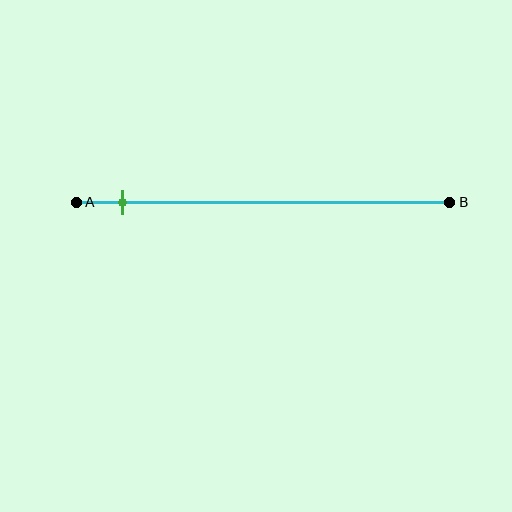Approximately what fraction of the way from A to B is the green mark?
The green mark is approximately 10% of the way from A to B.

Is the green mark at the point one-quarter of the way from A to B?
No, the mark is at about 10% from A, not at the 25% one-quarter point.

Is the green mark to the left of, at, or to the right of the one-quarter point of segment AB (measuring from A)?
The green mark is to the left of the one-quarter point of segment AB.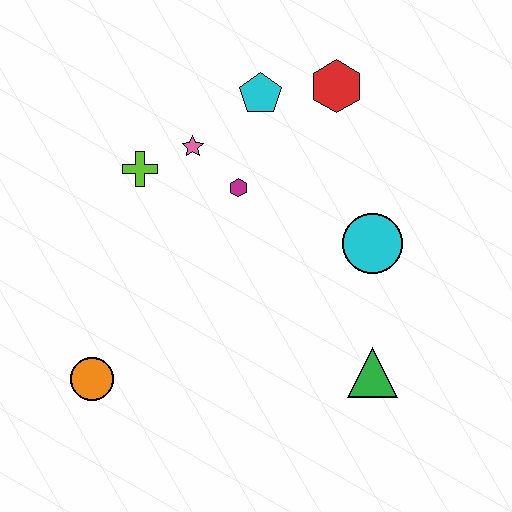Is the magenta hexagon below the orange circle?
No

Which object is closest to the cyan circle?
The green triangle is closest to the cyan circle.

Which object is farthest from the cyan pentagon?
The orange circle is farthest from the cyan pentagon.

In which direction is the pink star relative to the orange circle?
The pink star is above the orange circle.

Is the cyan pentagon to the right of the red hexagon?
No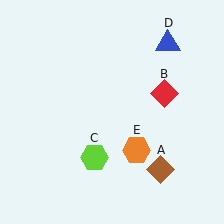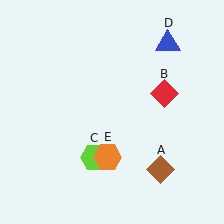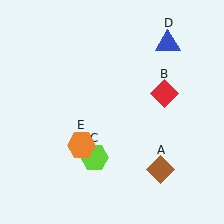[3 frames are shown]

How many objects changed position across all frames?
1 object changed position: orange hexagon (object E).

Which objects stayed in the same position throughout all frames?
Brown diamond (object A) and red diamond (object B) and lime hexagon (object C) and blue triangle (object D) remained stationary.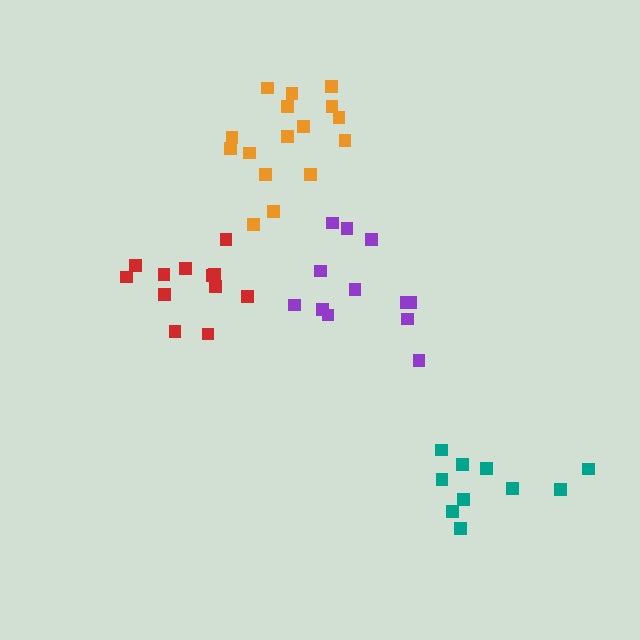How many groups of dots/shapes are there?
There are 4 groups.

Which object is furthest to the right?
The teal cluster is rightmost.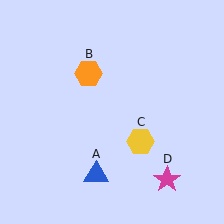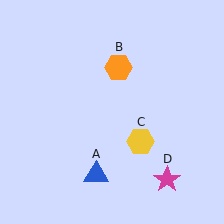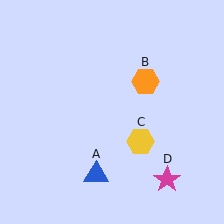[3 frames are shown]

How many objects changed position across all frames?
1 object changed position: orange hexagon (object B).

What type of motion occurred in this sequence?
The orange hexagon (object B) rotated clockwise around the center of the scene.